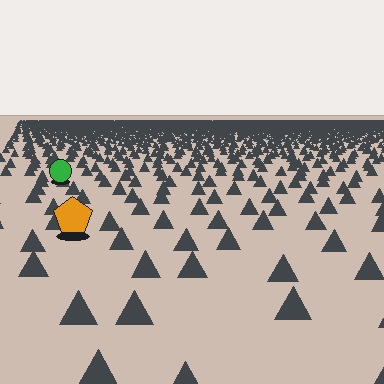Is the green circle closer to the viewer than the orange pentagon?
No. The orange pentagon is closer — you can tell from the texture gradient: the ground texture is coarser near it.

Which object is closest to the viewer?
The orange pentagon is closest. The texture marks near it are larger and more spread out.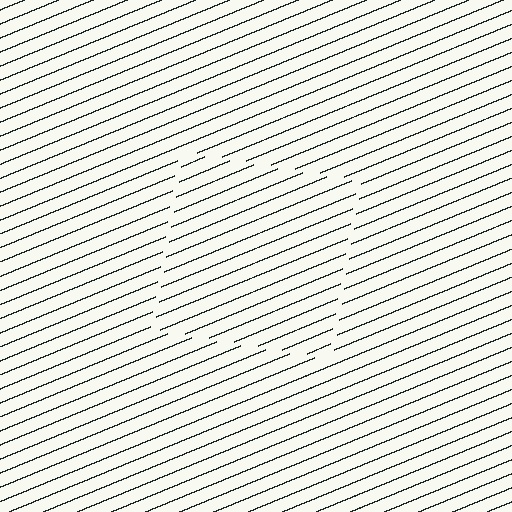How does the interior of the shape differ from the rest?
The interior of the shape contains the same grating, shifted by half a period — the contour is defined by the phase discontinuity where line-ends from the inner and outer gratings abut.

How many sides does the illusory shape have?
4 sides — the line-ends trace a square.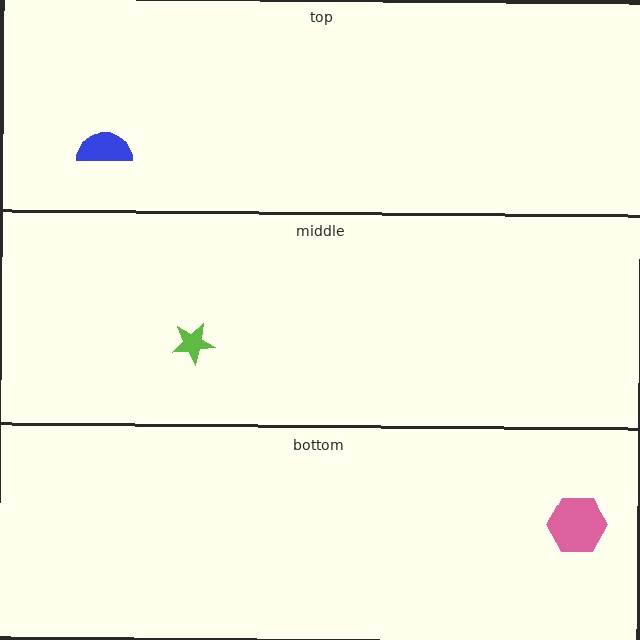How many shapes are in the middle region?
1.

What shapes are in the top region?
The blue semicircle.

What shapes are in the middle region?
The lime star.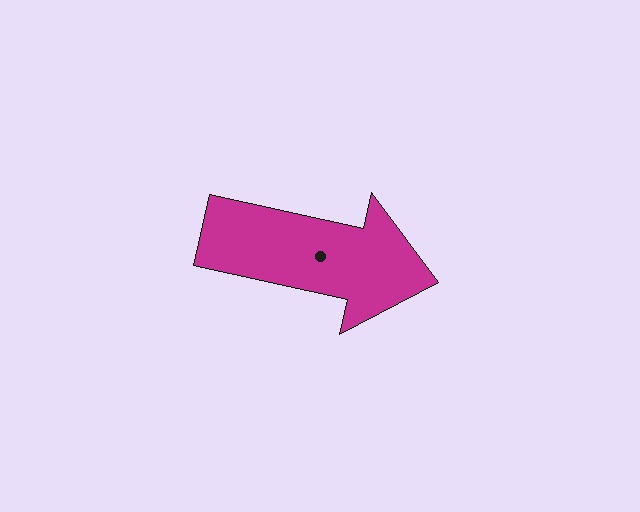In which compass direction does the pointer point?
East.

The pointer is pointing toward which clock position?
Roughly 3 o'clock.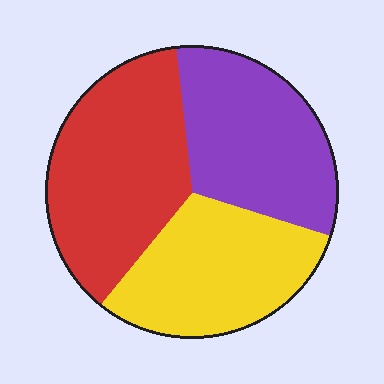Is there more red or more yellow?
Red.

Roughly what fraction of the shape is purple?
Purple covers around 30% of the shape.